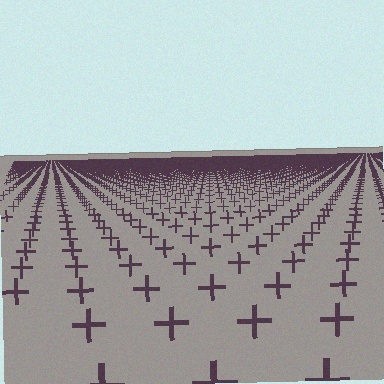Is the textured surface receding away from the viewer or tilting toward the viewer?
The surface is receding away from the viewer. Texture elements get smaller and denser toward the top.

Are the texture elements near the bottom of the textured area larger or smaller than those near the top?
Larger. Near the bottom, elements are closer to the viewer and appear at a bigger on-screen size.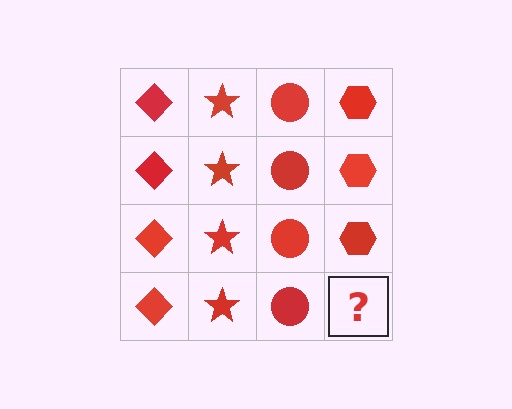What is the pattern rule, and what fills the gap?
The rule is that each column has a consistent shape. The gap should be filled with a red hexagon.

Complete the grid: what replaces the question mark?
The question mark should be replaced with a red hexagon.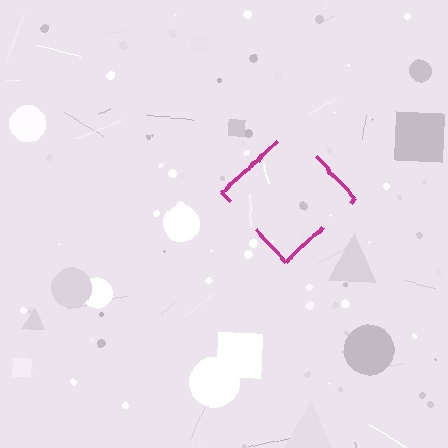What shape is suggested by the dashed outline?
The dashed outline suggests a diamond.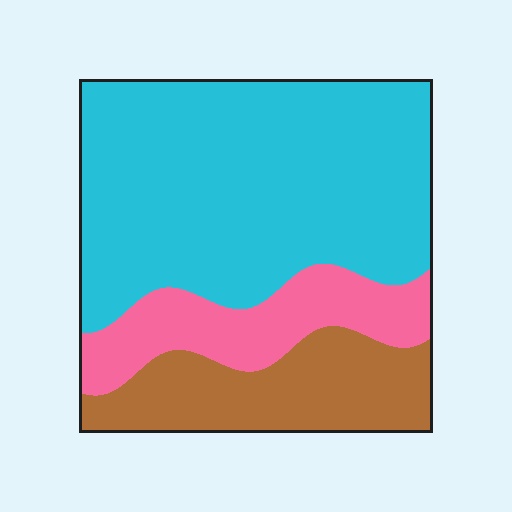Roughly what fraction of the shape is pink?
Pink takes up about one sixth (1/6) of the shape.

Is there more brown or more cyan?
Cyan.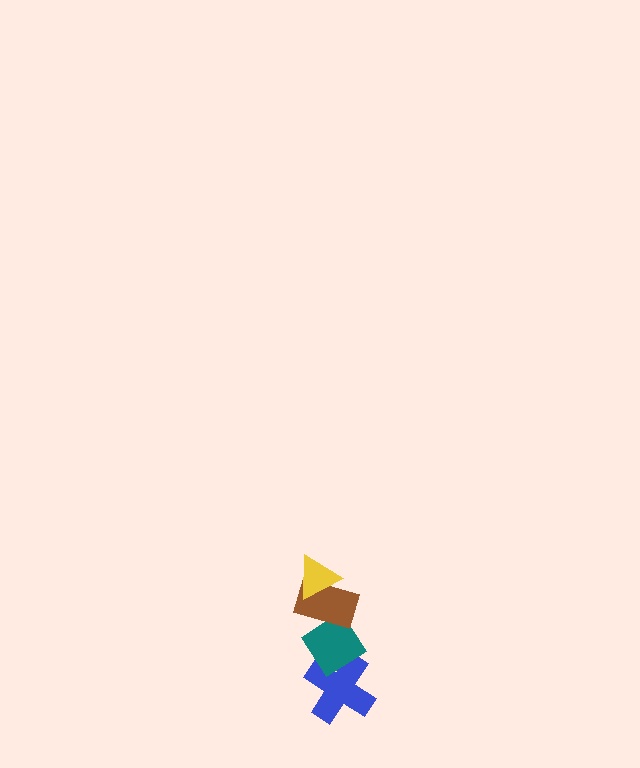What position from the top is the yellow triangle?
The yellow triangle is 1st from the top.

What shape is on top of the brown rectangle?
The yellow triangle is on top of the brown rectangle.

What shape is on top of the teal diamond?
The brown rectangle is on top of the teal diamond.